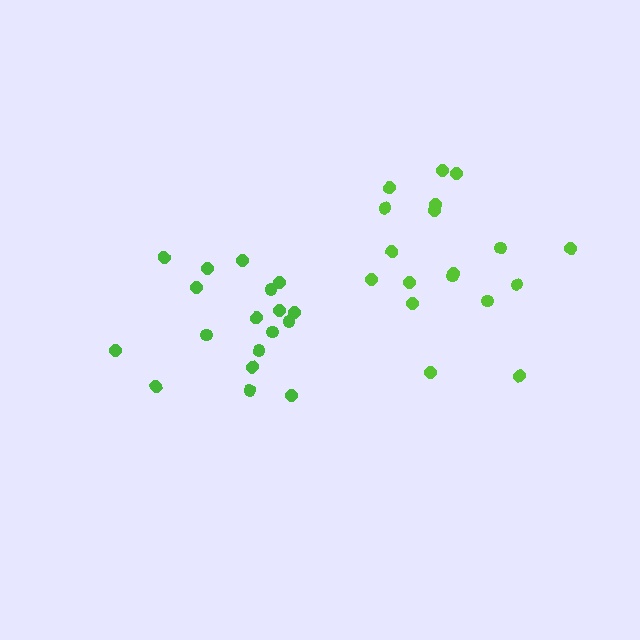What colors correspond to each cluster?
The clusters are colored: green, lime.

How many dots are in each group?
Group 1: 18 dots, Group 2: 18 dots (36 total).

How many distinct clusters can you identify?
There are 2 distinct clusters.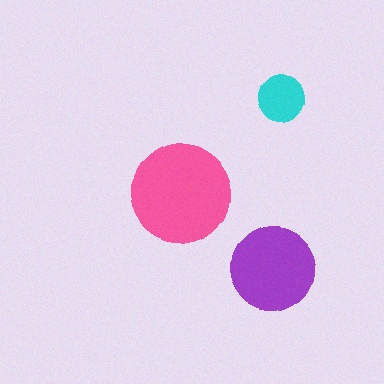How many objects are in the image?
There are 3 objects in the image.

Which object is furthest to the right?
The purple circle is rightmost.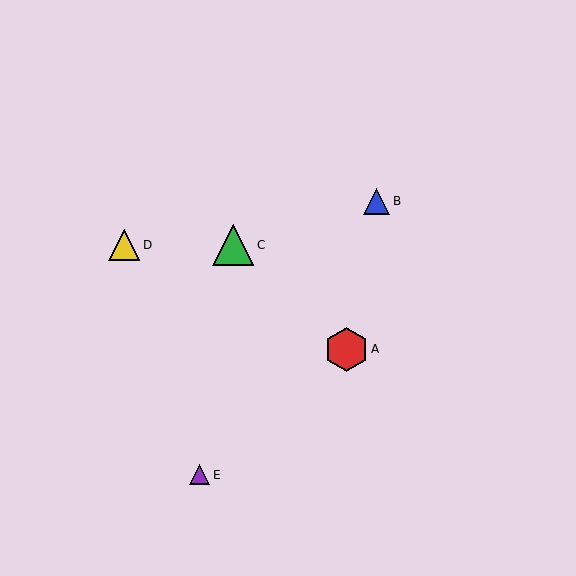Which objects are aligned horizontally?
Objects C, D are aligned horizontally.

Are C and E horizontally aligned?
No, C is at y≈245 and E is at y≈475.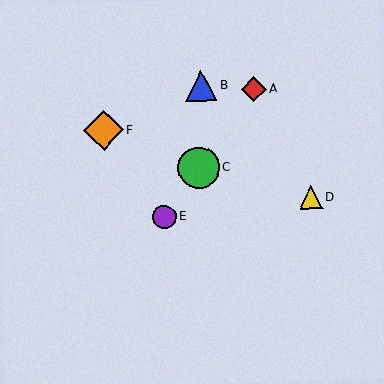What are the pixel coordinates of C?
Object C is at (199, 168).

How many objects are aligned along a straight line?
3 objects (A, C, E) are aligned along a straight line.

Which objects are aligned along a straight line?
Objects A, C, E are aligned along a straight line.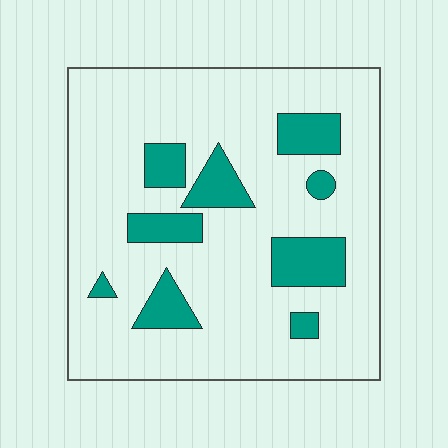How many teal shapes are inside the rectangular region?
9.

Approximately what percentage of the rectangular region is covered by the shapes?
Approximately 20%.